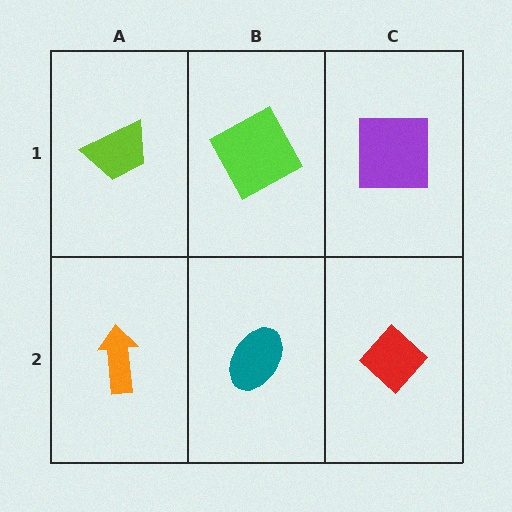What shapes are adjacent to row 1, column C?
A red diamond (row 2, column C), a lime square (row 1, column B).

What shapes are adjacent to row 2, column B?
A lime square (row 1, column B), an orange arrow (row 2, column A), a red diamond (row 2, column C).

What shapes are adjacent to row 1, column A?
An orange arrow (row 2, column A), a lime square (row 1, column B).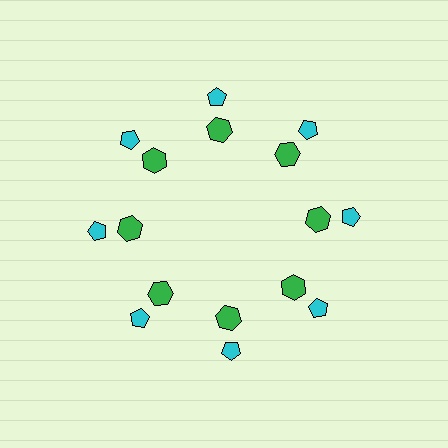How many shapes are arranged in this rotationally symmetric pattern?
There are 16 shapes, arranged in 8 groups of 2.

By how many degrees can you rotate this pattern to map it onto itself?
The pattern maps onto itself every 45 degrees of rotation.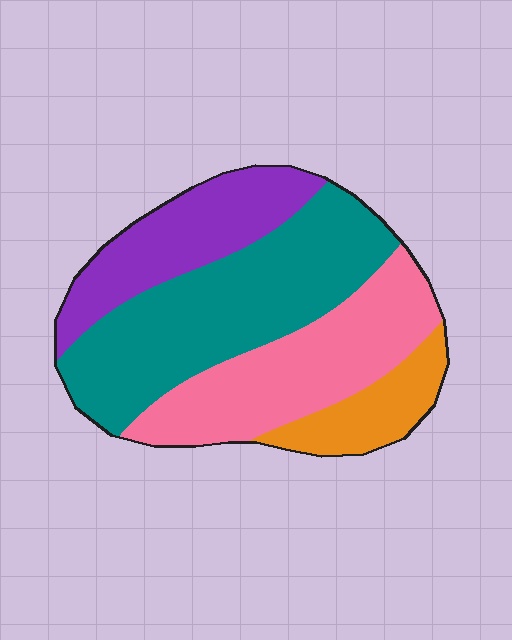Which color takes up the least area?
Orange, at roughly 10%.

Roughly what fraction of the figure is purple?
Purple covers 21% of the figure.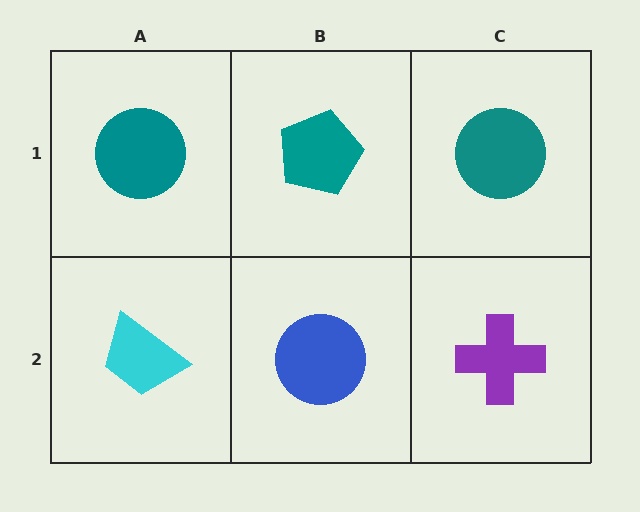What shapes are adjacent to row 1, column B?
A blue circle (row 2, column B), a teal circle (row 1, column A), a teal circle (row 1, column C).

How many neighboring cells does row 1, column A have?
2.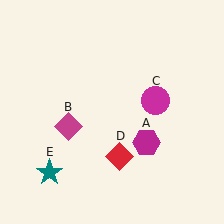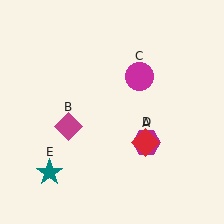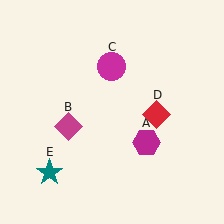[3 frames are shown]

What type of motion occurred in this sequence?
The magenta circle (object C), red diamond (object D) rotated counterclockwise around the center of the scene.